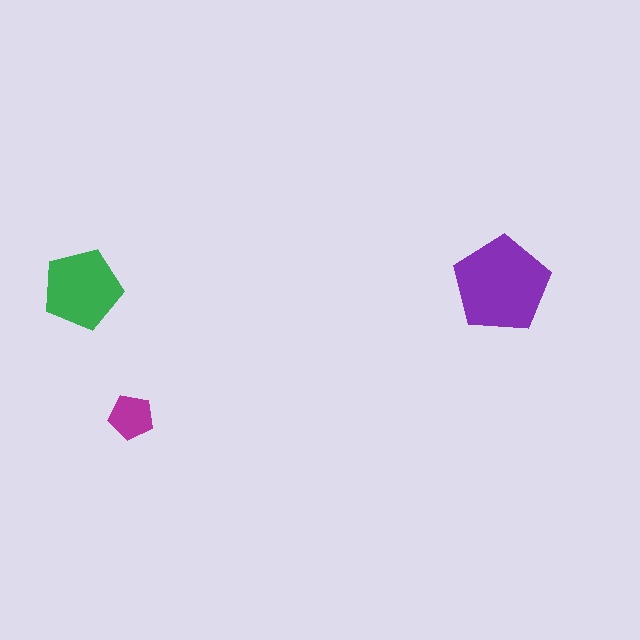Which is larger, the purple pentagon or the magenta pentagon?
The purple one.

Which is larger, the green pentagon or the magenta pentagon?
The green one.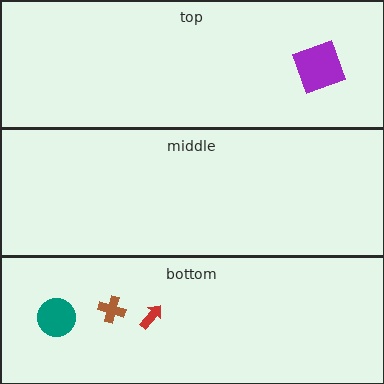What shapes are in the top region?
The purple square.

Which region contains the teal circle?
The bottom region.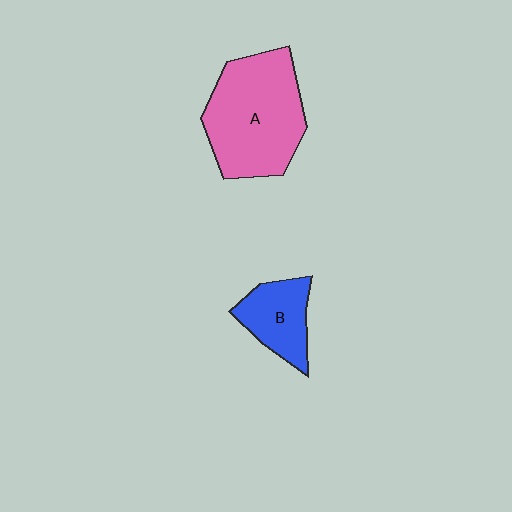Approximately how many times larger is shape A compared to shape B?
Approximately 2.2 times.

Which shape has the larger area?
Shape A (pink).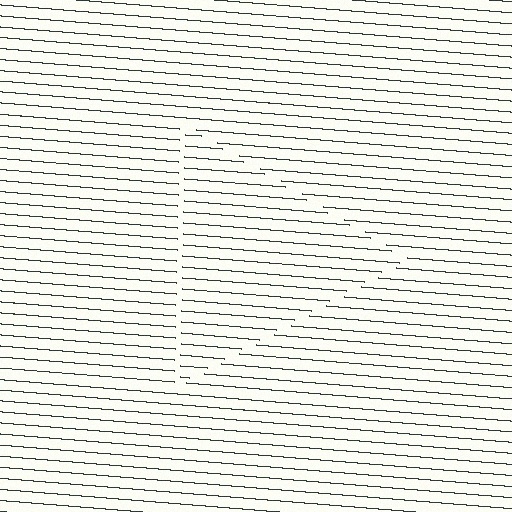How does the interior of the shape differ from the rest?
The interior of the shape contains the same grating, shifted by half a period — the contour is defined by the phase discontinuity where line-ends from the inner and outer gratings abut.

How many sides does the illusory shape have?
3 sides — the line-ends trace a triangle.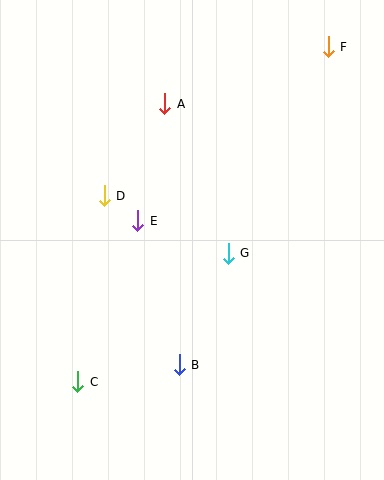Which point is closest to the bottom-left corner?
Point C is closest to the bottom-left corner.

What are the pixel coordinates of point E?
Point E is at (138, 221).